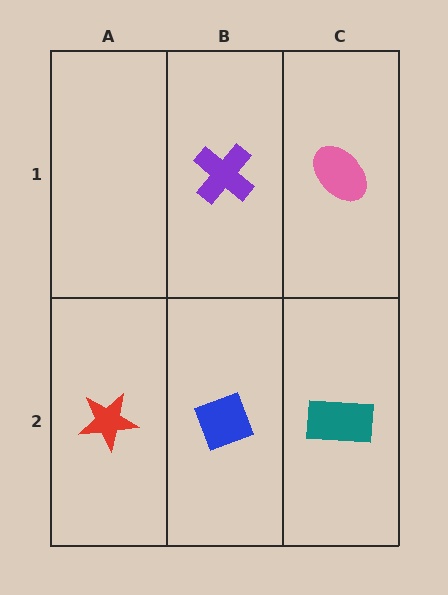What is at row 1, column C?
A pink ellipse.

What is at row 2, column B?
A blue diamond.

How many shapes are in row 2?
3 shapes.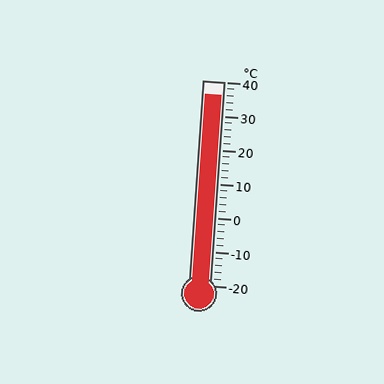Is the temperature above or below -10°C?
The temperature is above -10°C.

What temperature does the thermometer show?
The thermometer shows approximately 36°C.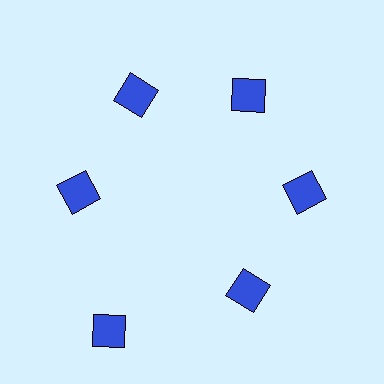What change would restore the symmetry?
The symmetry would be restored by moving it inward, back onto the ring so that all 6 diamonds sit at equal angles and equal distance from the center.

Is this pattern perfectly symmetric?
No. The 6 blue diamonds are arranged in a ring, but one element near the 7 o'clock position is pushed outward from the center, breaking the 6-fold rotational symmetry.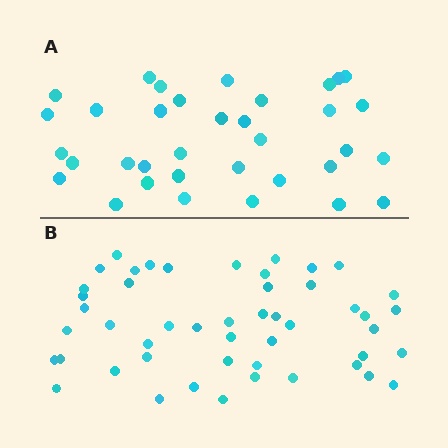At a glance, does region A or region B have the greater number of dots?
Region B (the bottom region) has more dots.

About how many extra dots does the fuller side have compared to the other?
Region B has approximately 15 more dots than region A.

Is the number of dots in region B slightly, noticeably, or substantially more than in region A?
Region B has noticeably more, but not dramatically so. The ratio is roughly 1.4 to 1.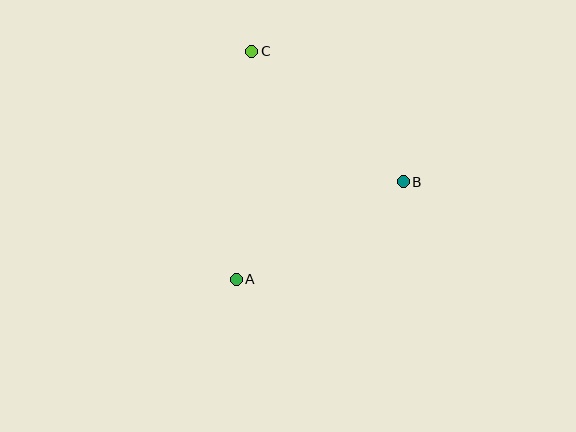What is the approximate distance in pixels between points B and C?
The distance between B and C is approximately 200 pixels.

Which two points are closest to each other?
Points A and B are closest to each other.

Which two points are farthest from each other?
Points A and C are farthest from each other.